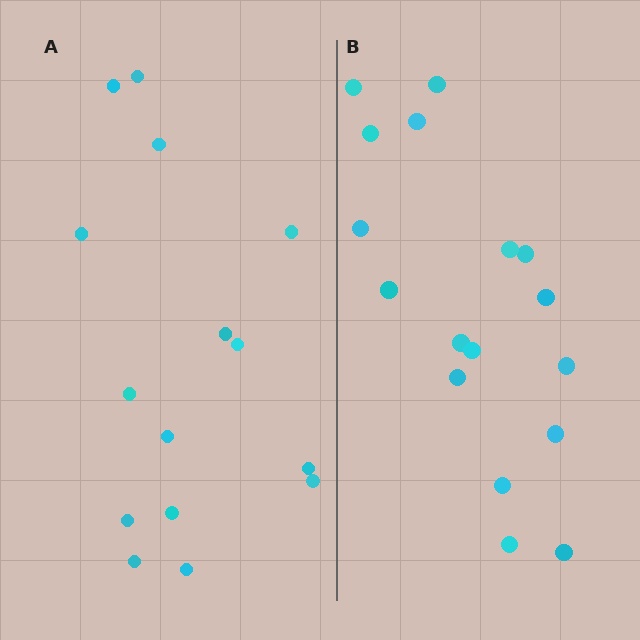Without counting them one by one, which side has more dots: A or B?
Region B (the right region) has more dots.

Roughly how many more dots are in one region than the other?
Region B has just a few more — roughly 2 or 3 more dots than region A.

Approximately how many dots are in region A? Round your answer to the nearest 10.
About 20 dots. (The exact count is 15, which rounds to 20.)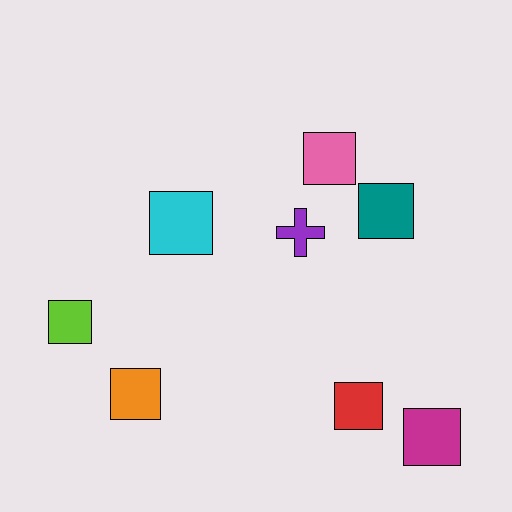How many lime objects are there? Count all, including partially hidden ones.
There is 1 lime object.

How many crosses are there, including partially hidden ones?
There is 1 cross.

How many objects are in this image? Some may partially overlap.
There are 8 objects.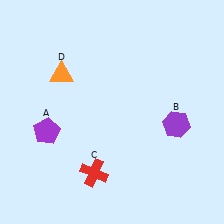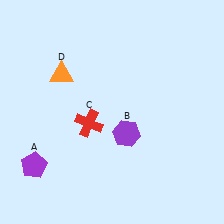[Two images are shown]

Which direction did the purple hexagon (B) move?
The purple hexagon (B) moved left.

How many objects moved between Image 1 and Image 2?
3 objects moved between the two images.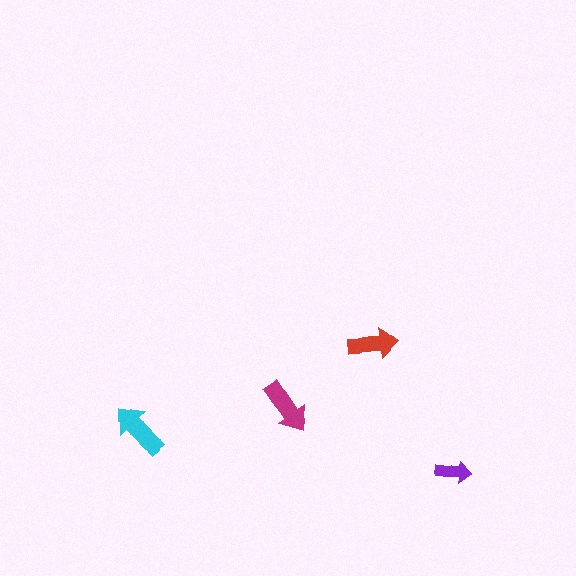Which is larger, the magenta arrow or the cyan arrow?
The cyan one.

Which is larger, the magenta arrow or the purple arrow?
The magenta one.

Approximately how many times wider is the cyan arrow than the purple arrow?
About 1.5 times wider.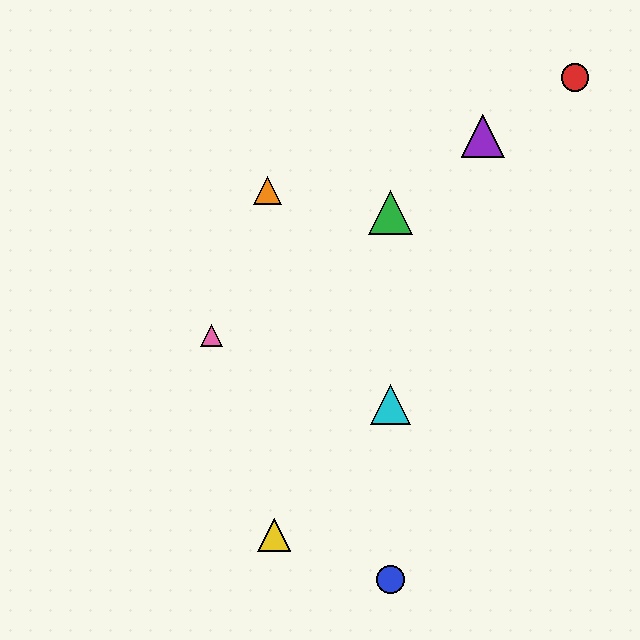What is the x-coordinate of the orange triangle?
The orange triangle is at x≈267.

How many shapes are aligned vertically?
3 shapes (the blue circle, the green triangle, the cyan triangle) are aligned vertically.